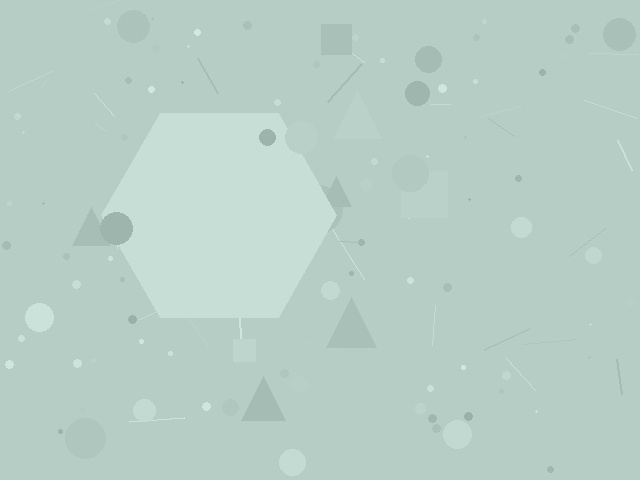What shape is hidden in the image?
A hexagon is hidden in the image.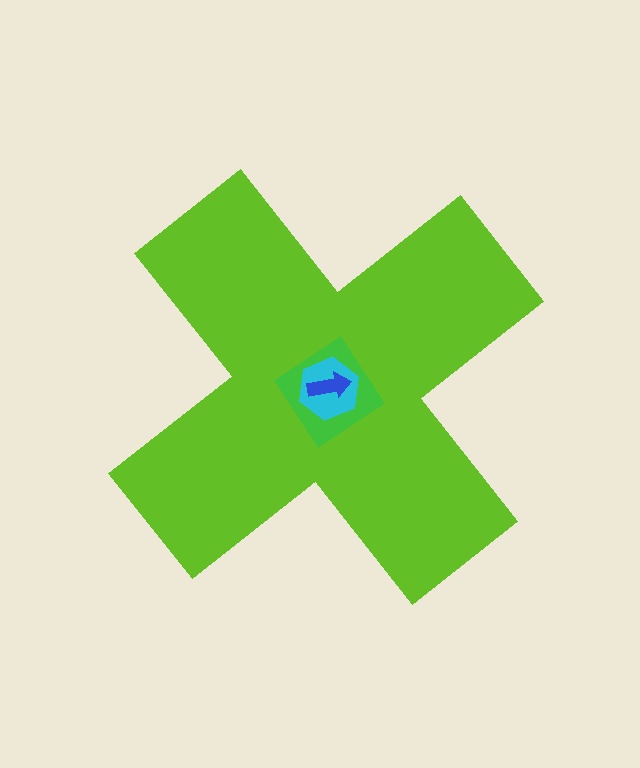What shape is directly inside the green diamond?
The cyan hexagon.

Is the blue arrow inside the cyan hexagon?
Yes.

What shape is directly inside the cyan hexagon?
The blue arrow.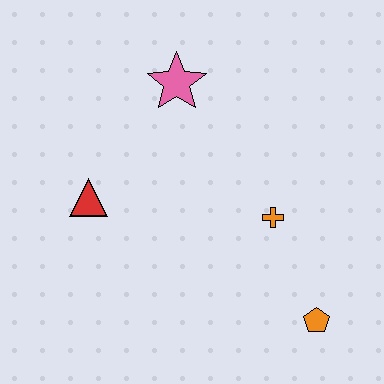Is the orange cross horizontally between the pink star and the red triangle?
No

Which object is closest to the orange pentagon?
The orange cross is closest to the orange pentagon.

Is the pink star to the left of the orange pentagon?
Yes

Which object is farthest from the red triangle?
The orange pentagon is farthest from the red triangle.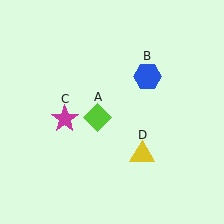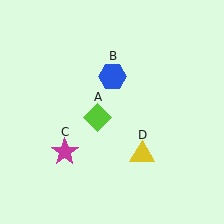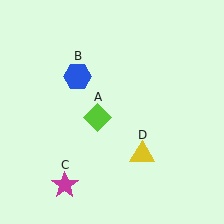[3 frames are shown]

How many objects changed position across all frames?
2 objects changed position: blue hexagon (object B), magenta star (object C).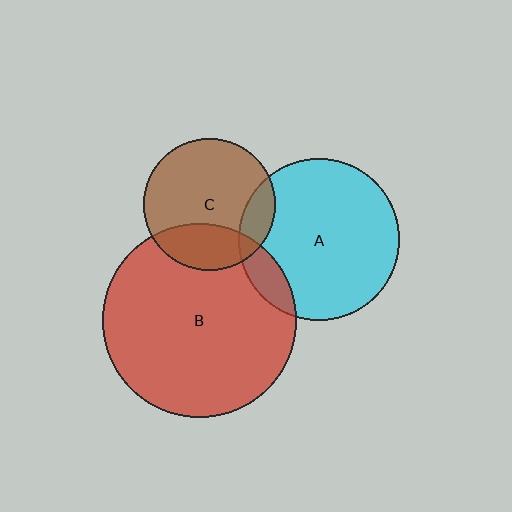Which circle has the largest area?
Circle B (red).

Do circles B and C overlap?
Yes.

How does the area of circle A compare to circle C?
Approximately 1.5 times.